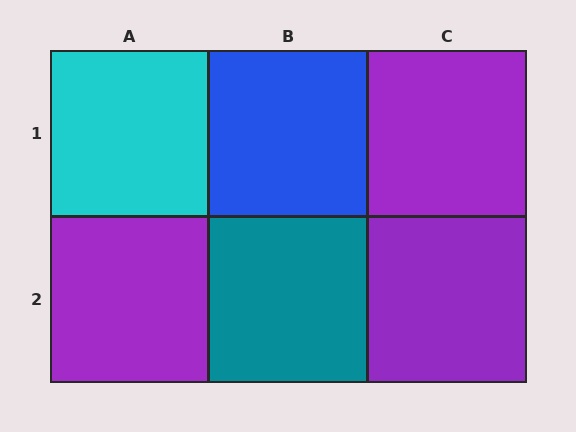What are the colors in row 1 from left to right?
Cyan, blue, purple.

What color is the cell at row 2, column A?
Purple.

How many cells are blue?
1 cell is blue.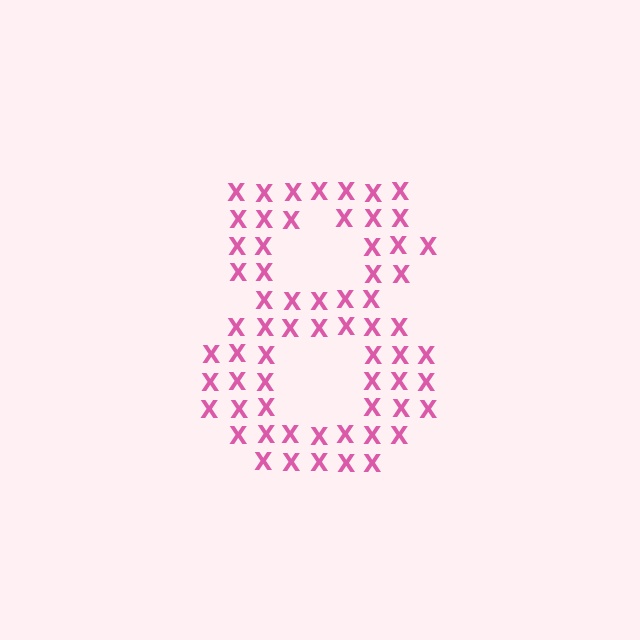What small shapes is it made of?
It is made of small letter X's.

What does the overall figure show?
The overall figure shows the digit 8.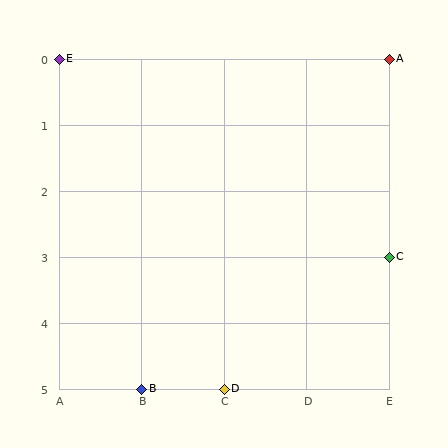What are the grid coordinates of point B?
Point B is at grid coordinates (B, 5).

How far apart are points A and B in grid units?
Points A and B are 3 columns and 5 rows apart (about 5.8 grid units diagonally).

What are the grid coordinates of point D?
Point D is at grid coordinates (C, 5).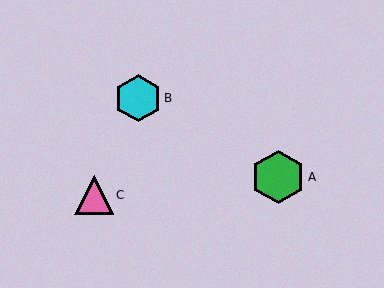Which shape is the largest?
The green hexagon (labeled A) is the largest.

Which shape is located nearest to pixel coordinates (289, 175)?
The green hexagon (labeled A) at (278, 177) is nearest to that location.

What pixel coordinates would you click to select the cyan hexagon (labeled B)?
Click at (138, 98) to select the cyan hexagon B.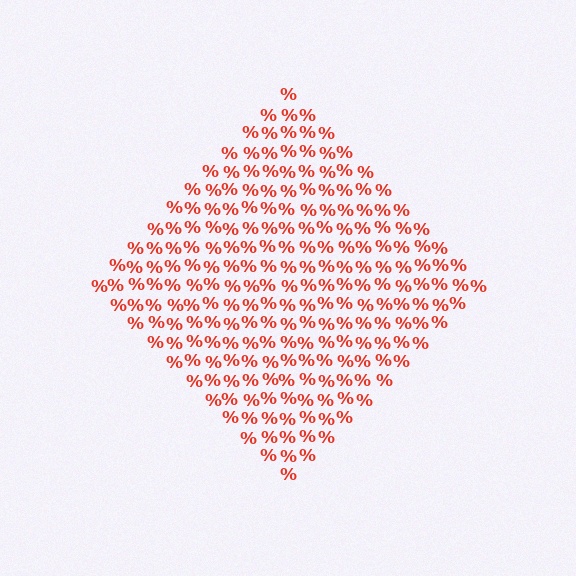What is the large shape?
The large shape is a diamond.